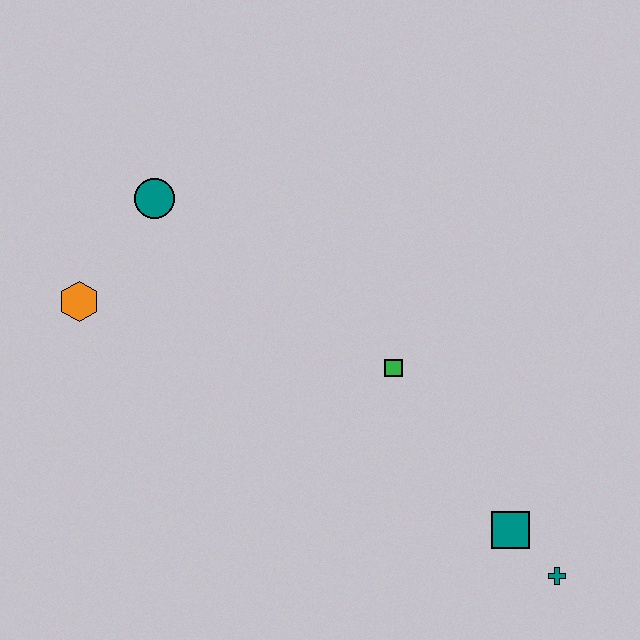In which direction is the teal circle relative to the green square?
The teal circle is to the left of the green square.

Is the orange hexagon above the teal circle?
No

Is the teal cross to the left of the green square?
No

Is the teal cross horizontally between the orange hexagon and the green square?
No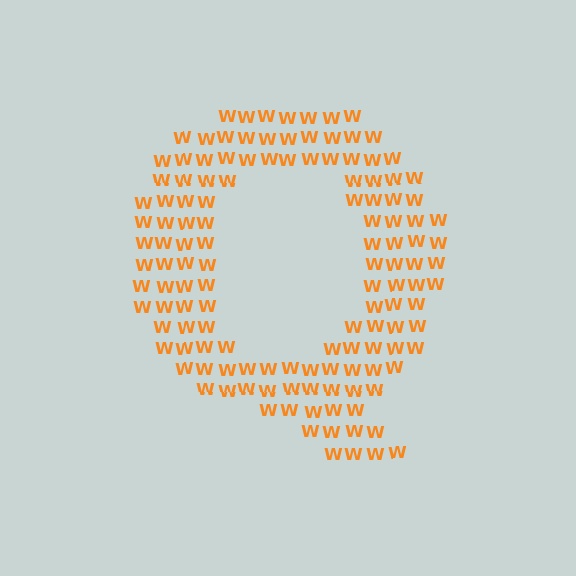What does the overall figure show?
The overall figure shows the letter Q.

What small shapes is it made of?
It is made of small letter W's.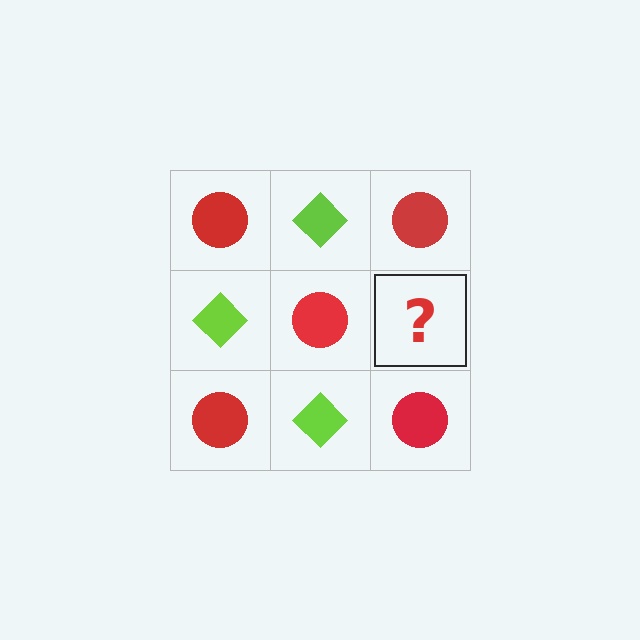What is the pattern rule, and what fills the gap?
The rule is that it alternates red circle and lime diamond in a checkerboard pattern. The gap should be filled with a lime diamond.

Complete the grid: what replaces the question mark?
The question mark should be replaced with a lime diamond.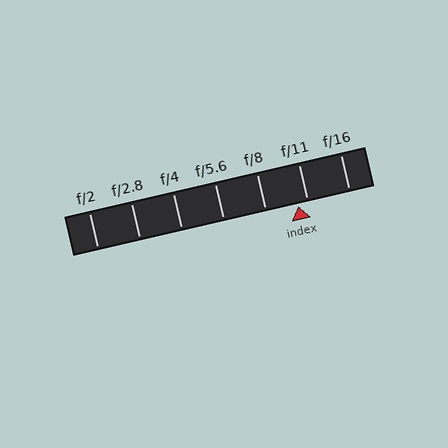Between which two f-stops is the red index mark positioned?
The index mark is between f/8 and f/11.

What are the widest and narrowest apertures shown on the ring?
The widest aperture shown is f/2 and the narrowest is f/16.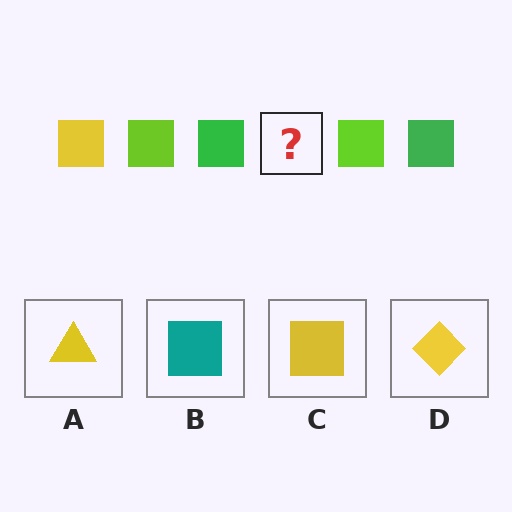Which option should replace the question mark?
Option C.